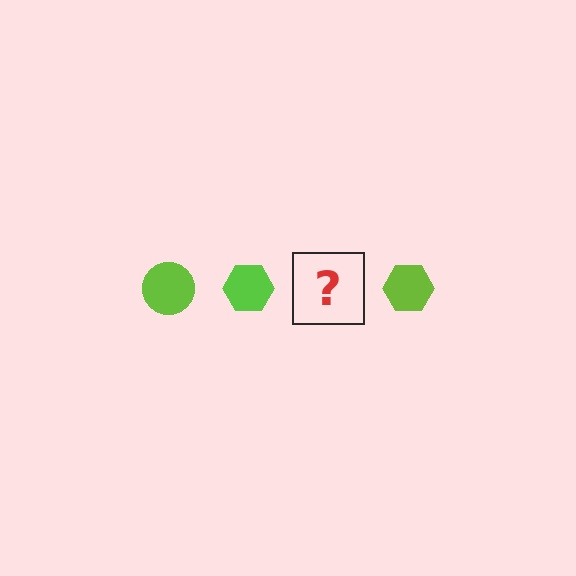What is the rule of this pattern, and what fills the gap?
The rule is that the pattern cycles through circle, hexagon shapes in lime. The gap should be filled with a lime circle.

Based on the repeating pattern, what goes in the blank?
The blank should be a lime circle.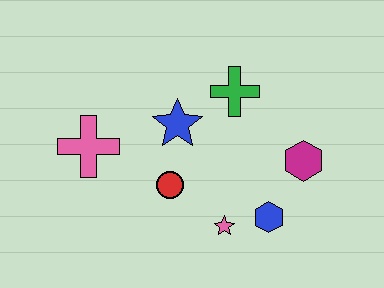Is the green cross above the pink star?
Yes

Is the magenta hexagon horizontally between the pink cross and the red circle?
No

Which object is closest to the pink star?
The blue hexagon is closest to the pink star.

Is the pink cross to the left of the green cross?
Yes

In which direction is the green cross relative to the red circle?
The green cross is above the red circle.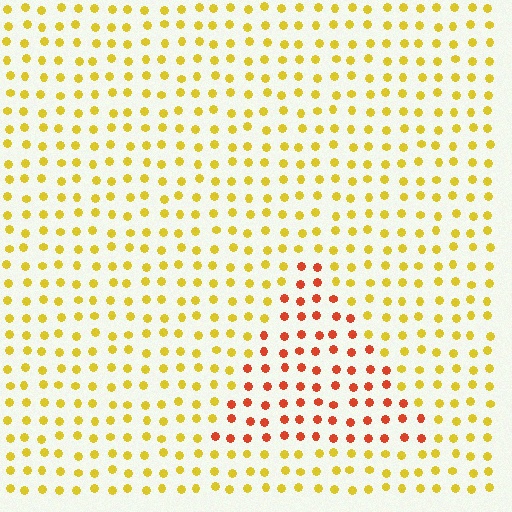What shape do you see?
I see a triangle.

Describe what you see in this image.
The image is filled with small yellow elements in a uniform arrangement. A triangle-shaped region is visible where the elements are tinted to a slightly different hue, forming a subtle color boundary.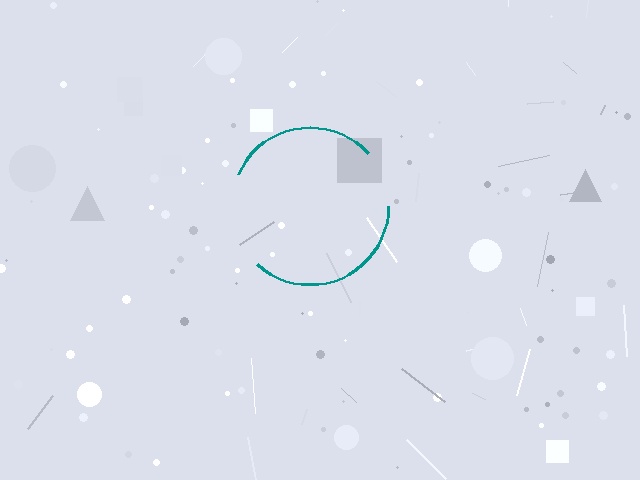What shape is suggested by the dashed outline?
The dashed outline suggests a circle.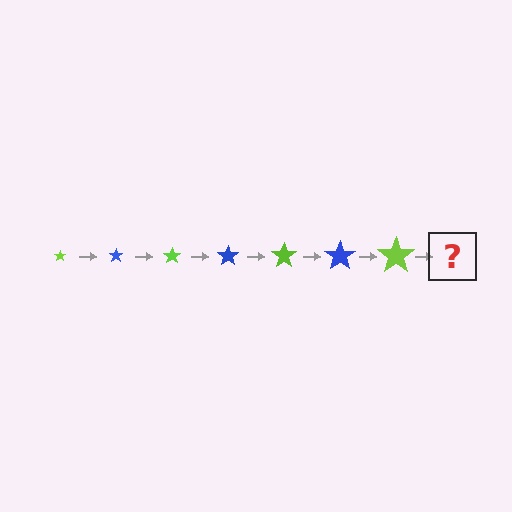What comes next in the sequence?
The next element should be a blue star, larger than the previous one.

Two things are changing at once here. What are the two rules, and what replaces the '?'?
The two rules are that the star grows larger each step and the color cycles through lime and blue. The '?' should be a blue star, larger than the previous one.